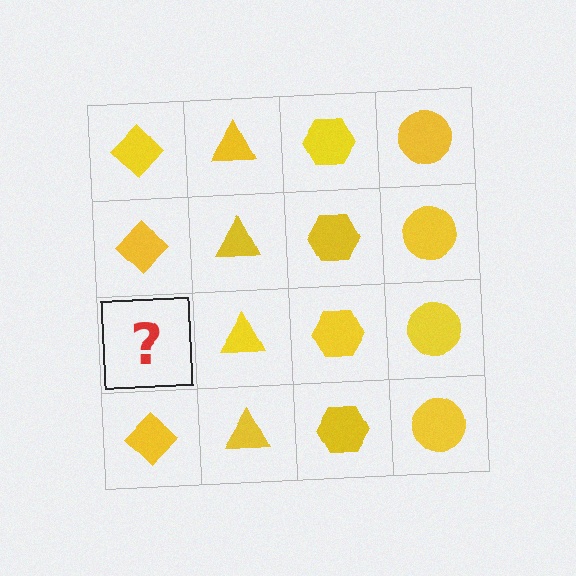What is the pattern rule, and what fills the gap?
The rule is that each column has a consistent shape. The gap should be filled with a yellow diamond.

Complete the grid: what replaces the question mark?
The question mark should be replaced with a yellow diamond.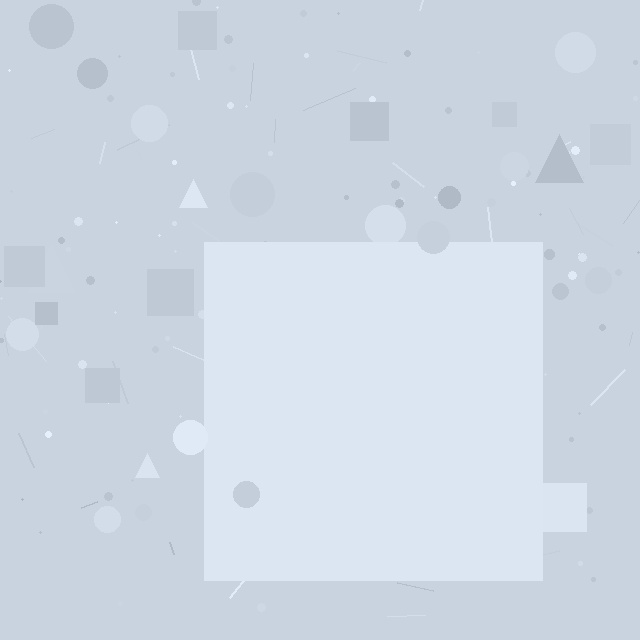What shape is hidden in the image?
A square is hidden in the image.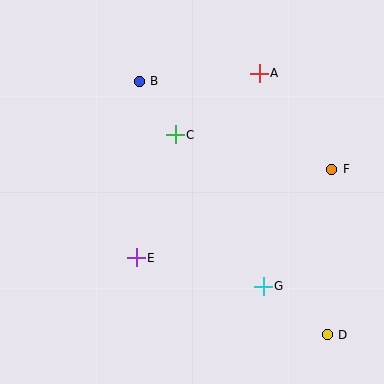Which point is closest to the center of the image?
Point C at (175, 135) is closest to the center.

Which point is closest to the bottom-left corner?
Point E is closest to the bottom-left corner.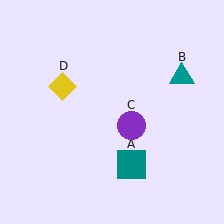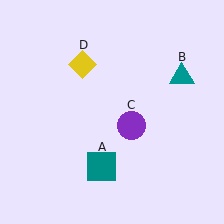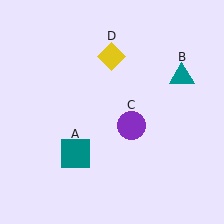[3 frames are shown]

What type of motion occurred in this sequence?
The teal square (object A), yellow diamond (object D) rotated clockwise around the center of the scene.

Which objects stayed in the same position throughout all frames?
Teal triangle (object B) and purple circle (object C) remained stationary.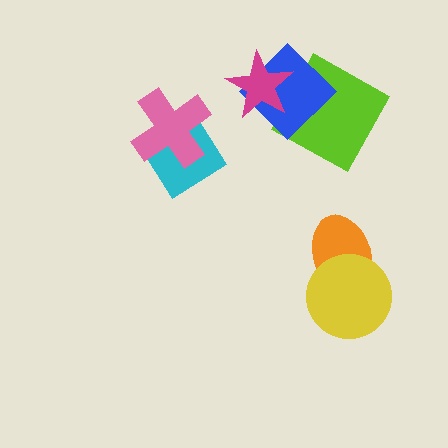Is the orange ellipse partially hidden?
Yes, it is partially covered by another shape.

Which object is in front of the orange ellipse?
The yellow circle is in front of the orange ellipse.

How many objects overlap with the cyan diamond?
1 object overlaps with the cyan diamond.